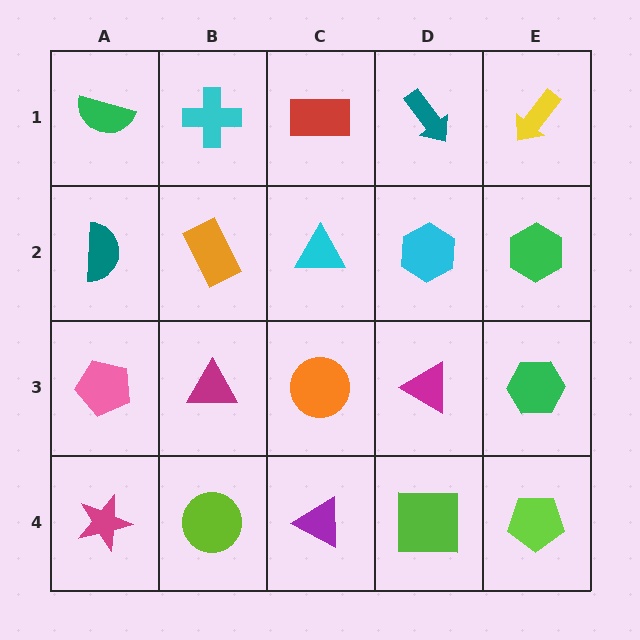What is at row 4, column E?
A lime pentagon.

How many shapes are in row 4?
5 shapes.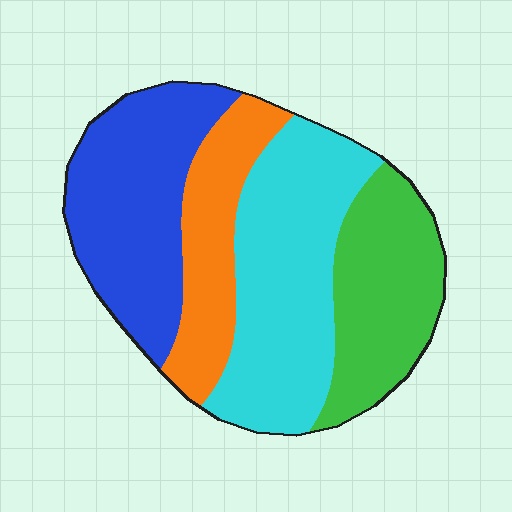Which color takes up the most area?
Cyan, at roughly 35%.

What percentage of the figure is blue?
Blue takes up about one quarter (1/4) of the figure.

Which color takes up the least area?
Orange, at roughly 15%.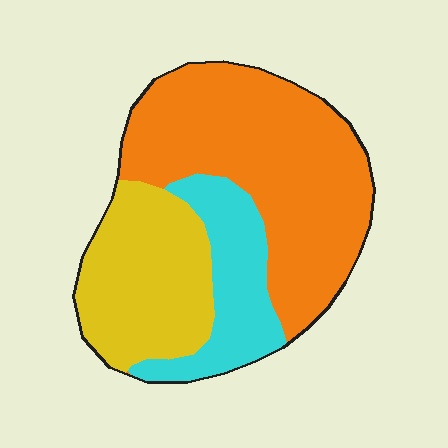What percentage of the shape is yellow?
Yellow takes up between a quarter and a half of the shape.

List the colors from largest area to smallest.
From largest to smallest: orange, yellow, cyan.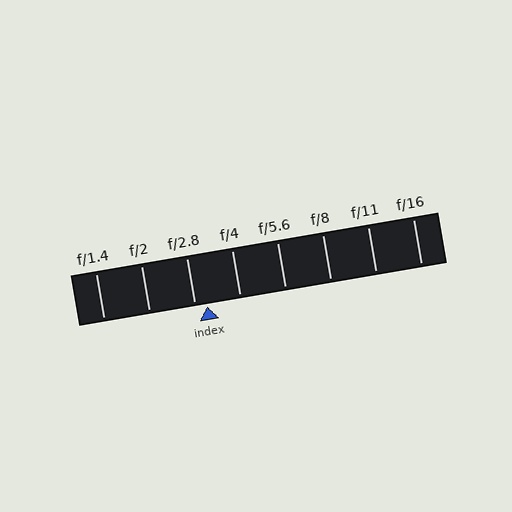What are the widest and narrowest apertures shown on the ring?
The widest aperture shown is f/1.4 and the narrowest is f/16.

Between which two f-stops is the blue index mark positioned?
The index mark is between f/2.8 and f/4.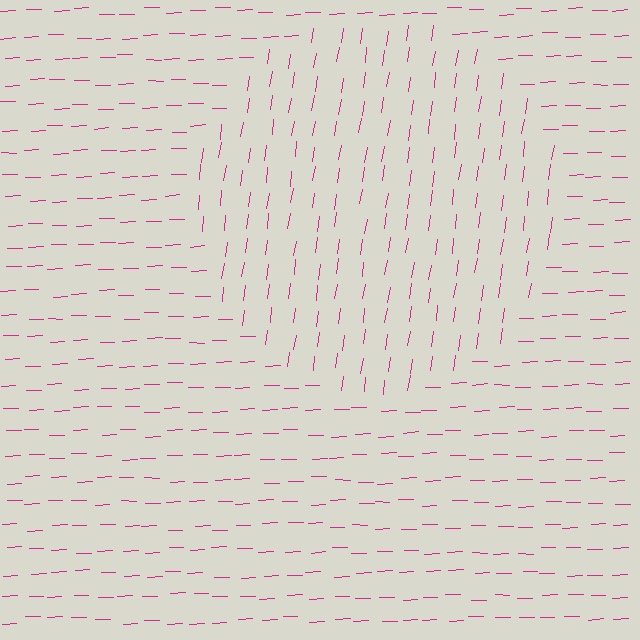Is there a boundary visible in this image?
Yes, there is a texture boundary formed by a change in line orientation.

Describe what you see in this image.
The image is filled with small magenta line segments. A circle region in the image has lines oriented differently from the surrounding lines, creating a visible texture boundary.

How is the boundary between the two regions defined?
The boundary is defined purely by a change in line orientation (approximately 80 degrees difference). All lines are the same color and thickness.